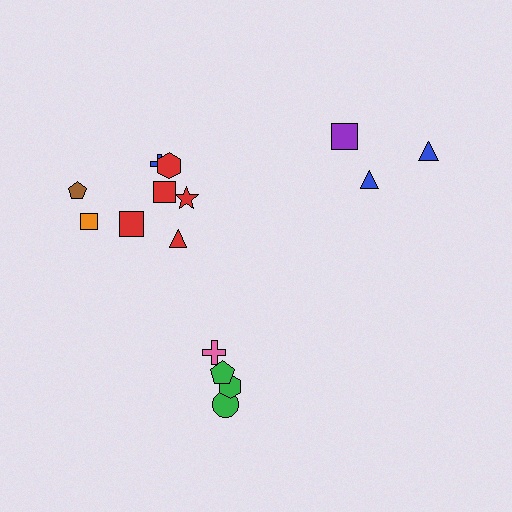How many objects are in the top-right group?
There are 3 objects.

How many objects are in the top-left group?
There are 8 objects.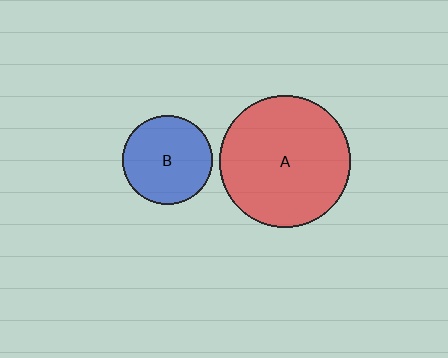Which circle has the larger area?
Circle A (red).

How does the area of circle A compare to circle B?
Approximately 2.1 times.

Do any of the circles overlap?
No, none of the circles overlap.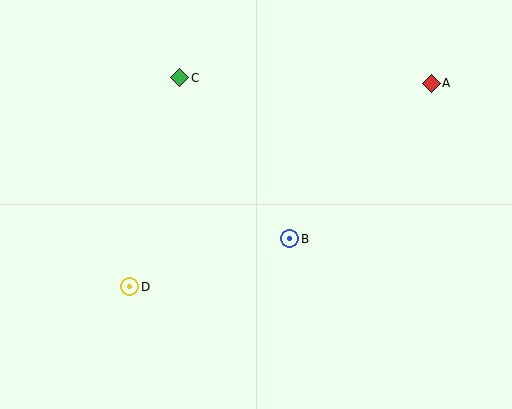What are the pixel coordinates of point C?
Point C is at (180, 78).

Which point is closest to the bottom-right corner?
Point B is closest to the bottom-right corner.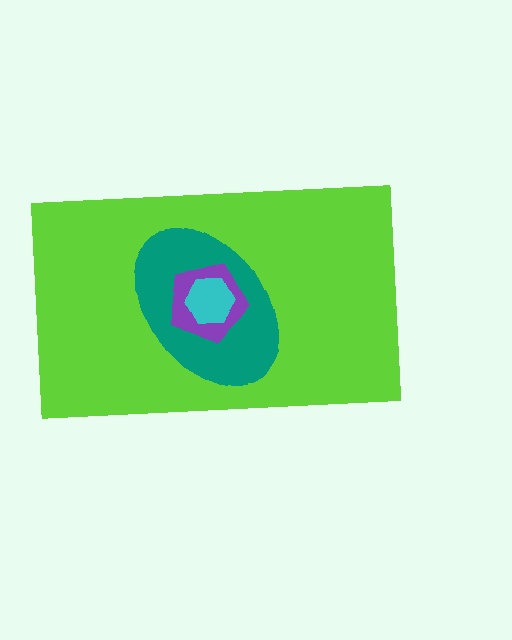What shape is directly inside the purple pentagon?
The cyan hexagon.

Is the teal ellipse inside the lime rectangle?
Yes.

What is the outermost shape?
The lime rectangle.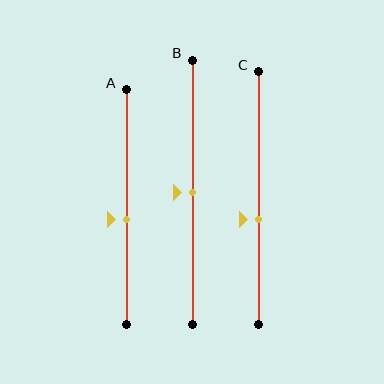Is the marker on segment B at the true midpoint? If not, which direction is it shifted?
Yes, the marker on segment B is at the true midpoint.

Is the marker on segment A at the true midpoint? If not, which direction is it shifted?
No, the marker on segment A is shifted downward by about 5% of the segment length.